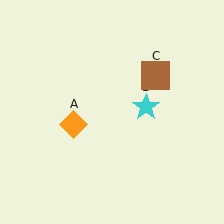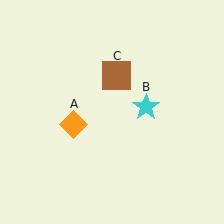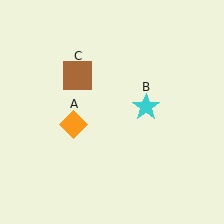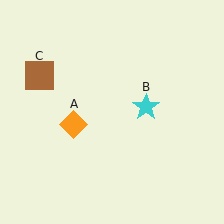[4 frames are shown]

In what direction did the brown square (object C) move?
The brown square (object C) moved left.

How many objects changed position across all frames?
1 object changed position: brown square (object C).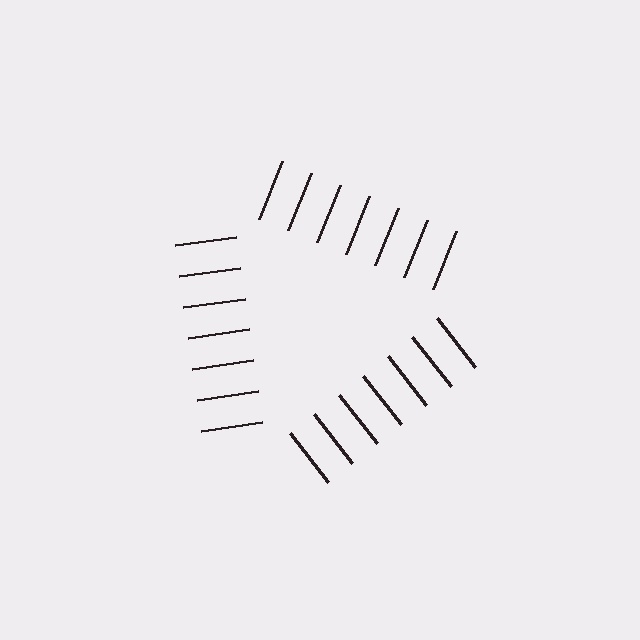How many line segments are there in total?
21 — 7 along each of the 3 edges.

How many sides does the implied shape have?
3 sides — the line-ends trace a triangle.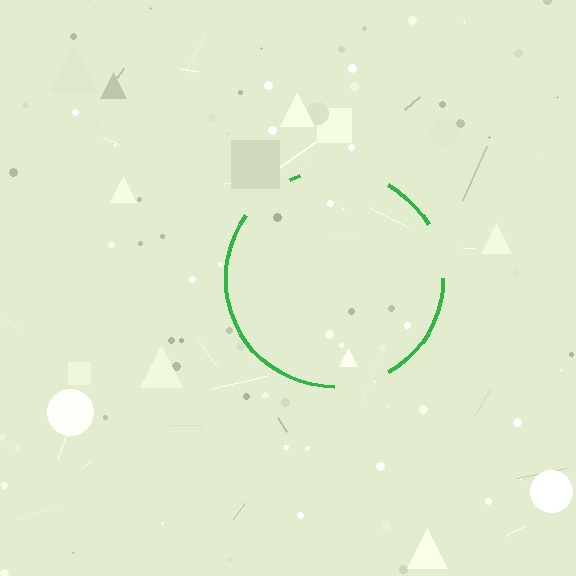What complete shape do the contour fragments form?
The contour fragments form a circle.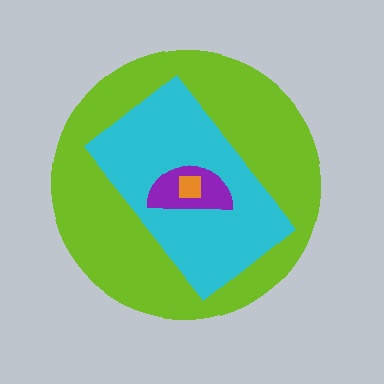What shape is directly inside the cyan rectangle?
The purple semicircle.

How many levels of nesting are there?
4.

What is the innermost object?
The orange square.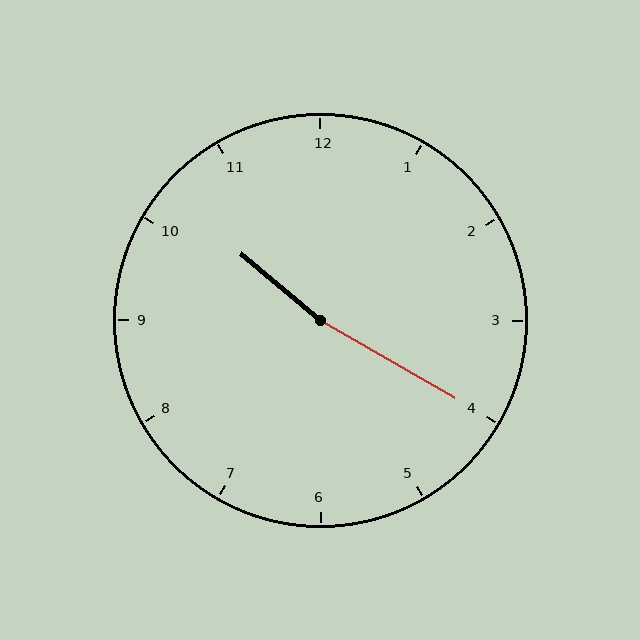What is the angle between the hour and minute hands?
Approximately 170 degrees.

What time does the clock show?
10:20.